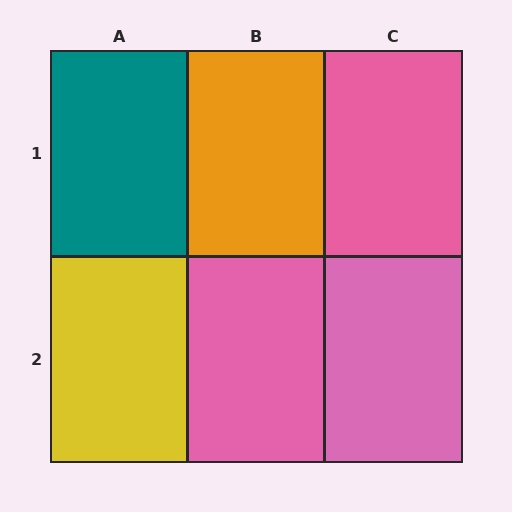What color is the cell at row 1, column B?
Orange.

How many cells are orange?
1 cell is orange.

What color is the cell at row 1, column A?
Teal.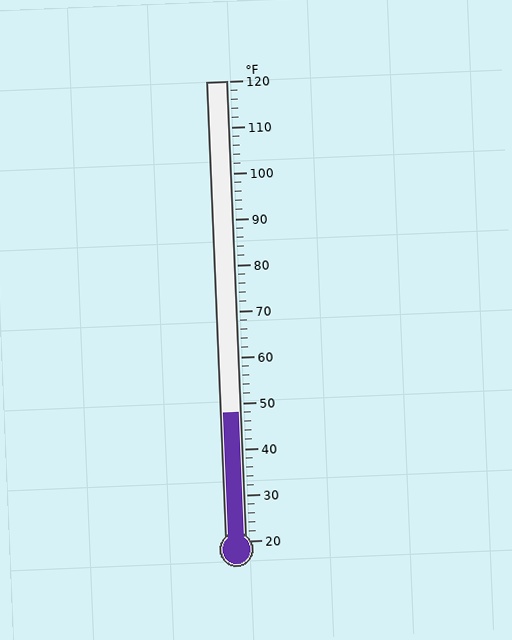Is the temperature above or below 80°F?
The temperature is below 80°F.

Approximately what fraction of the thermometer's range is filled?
The thermometer is filled to approximately 30% of its range.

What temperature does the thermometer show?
The thermometer shows approximately 48°F.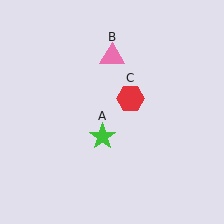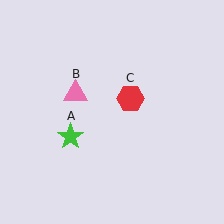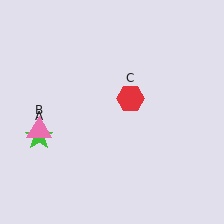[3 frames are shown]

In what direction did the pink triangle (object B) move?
The pink triangle (object B) moved down and to the left.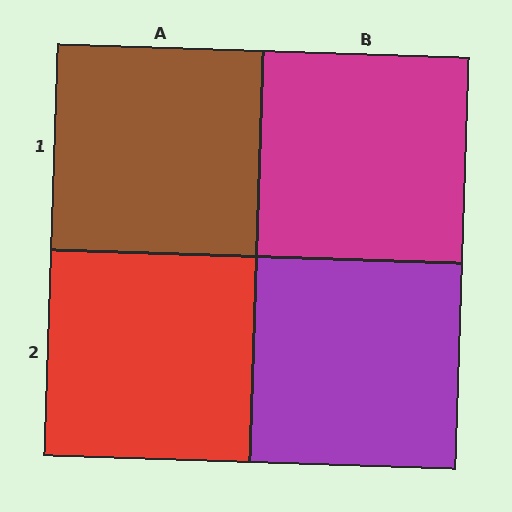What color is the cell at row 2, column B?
Purple.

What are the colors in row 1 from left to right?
Brown, magenta.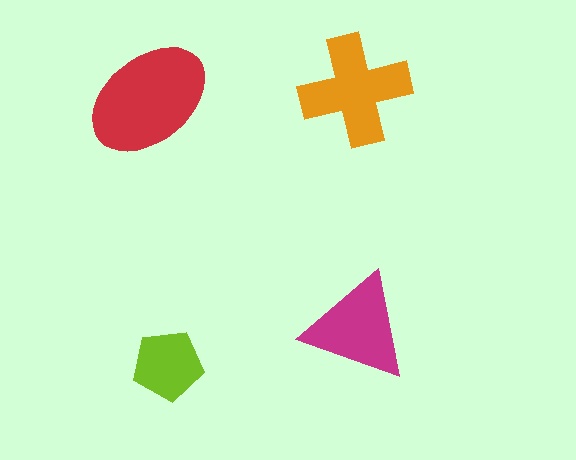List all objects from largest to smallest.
The red ellipse, the orange cross, the magenta triangle, the lime pentagon.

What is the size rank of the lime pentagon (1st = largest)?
4th.